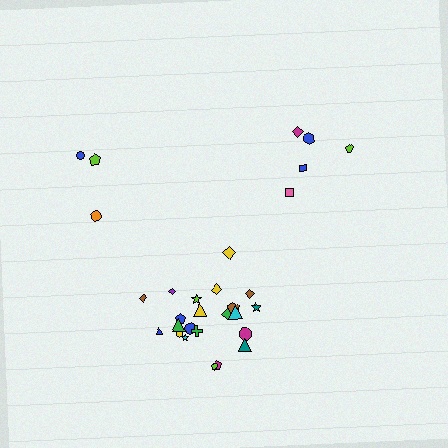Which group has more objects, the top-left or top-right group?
The top-right group.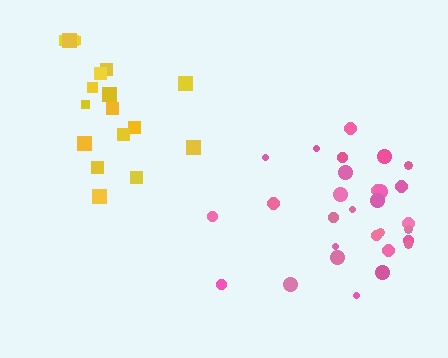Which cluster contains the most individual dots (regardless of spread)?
Pink (29).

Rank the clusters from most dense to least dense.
pink, yellow.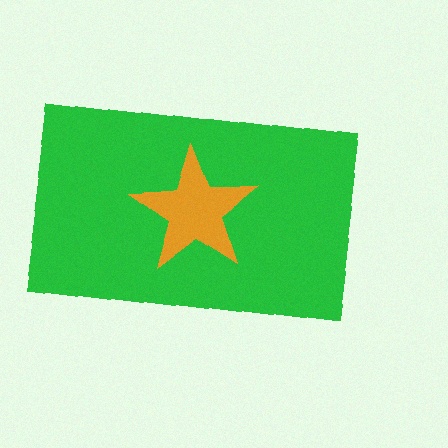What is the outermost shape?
The green rectangle.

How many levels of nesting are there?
2.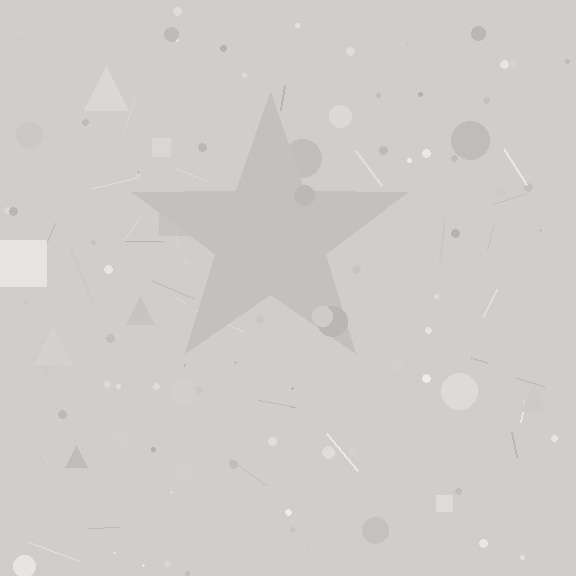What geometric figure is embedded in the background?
A star is embedded in the background.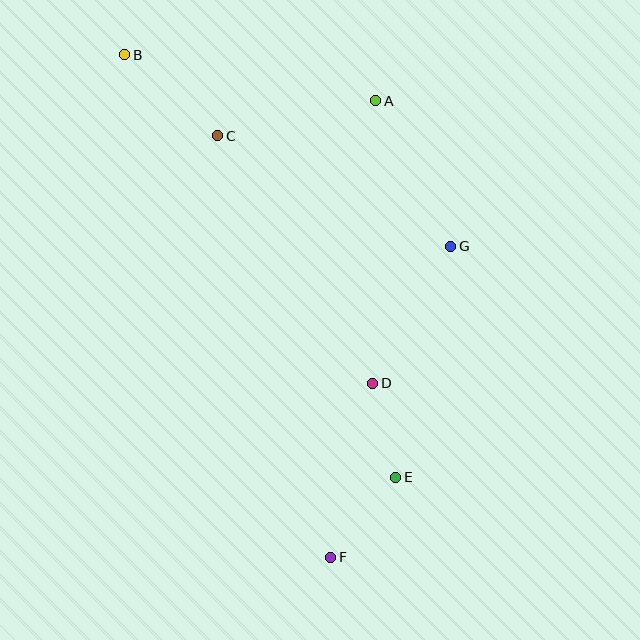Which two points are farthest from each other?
Points B and F are farthest from each other.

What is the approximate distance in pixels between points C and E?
The distance between C and E is approximately 385 pixels.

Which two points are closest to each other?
Points D and E are closest to each other.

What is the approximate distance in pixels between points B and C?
The distance between B and C is approximately 123 pixels.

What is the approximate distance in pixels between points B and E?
The distance between B and E is approximately 502 pixels.